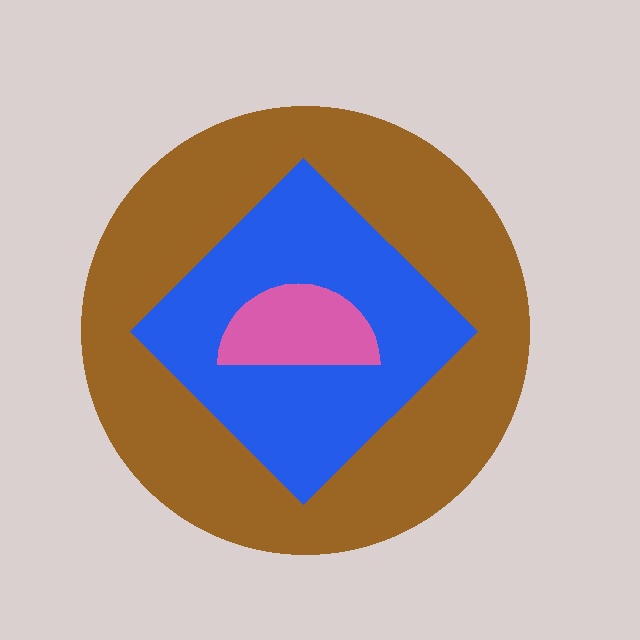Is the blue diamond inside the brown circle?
Yes.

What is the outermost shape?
The brown circle.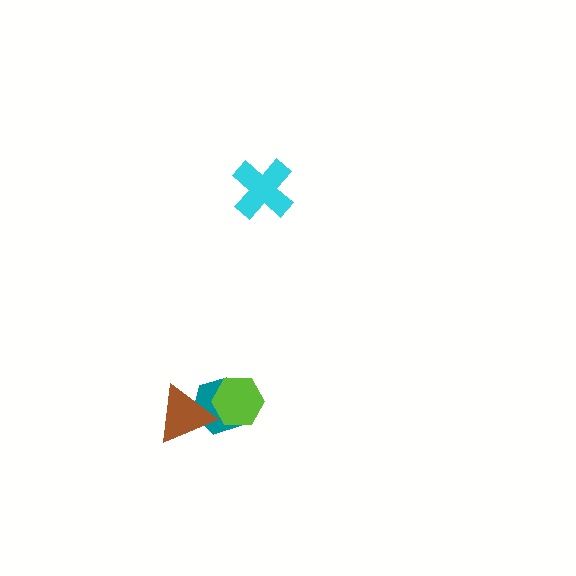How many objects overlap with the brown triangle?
1 object overlaps with the brown triangle.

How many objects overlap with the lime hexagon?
1 object overlaps with the lime hexagon.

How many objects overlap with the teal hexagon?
2 objects overlap with the teal hexagon.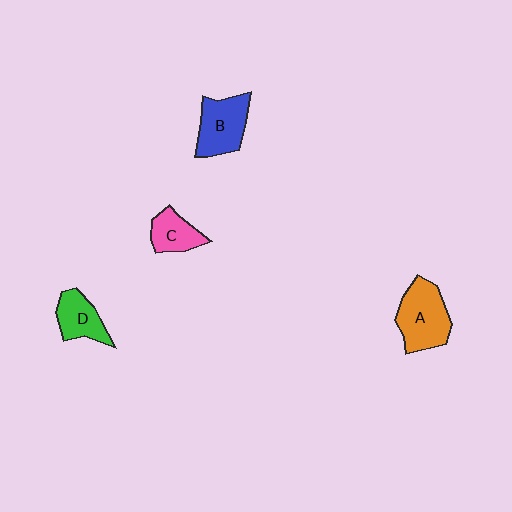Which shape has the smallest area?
Shape C (pink).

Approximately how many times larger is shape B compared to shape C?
Approximately 1.5 times.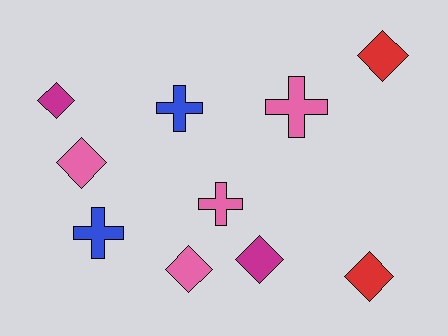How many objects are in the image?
There are 10 objects.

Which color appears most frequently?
Pink, with 4 objects.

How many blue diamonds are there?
There are no blue diamonds.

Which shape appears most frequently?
Diamond, with 6 objects.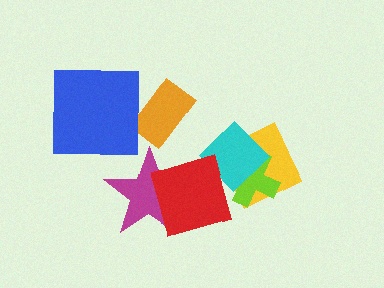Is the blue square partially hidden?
No, no other shape covers it.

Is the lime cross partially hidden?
Yes, it is partially covered by another shape.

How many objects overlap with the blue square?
0 objects overlap with the blue square.